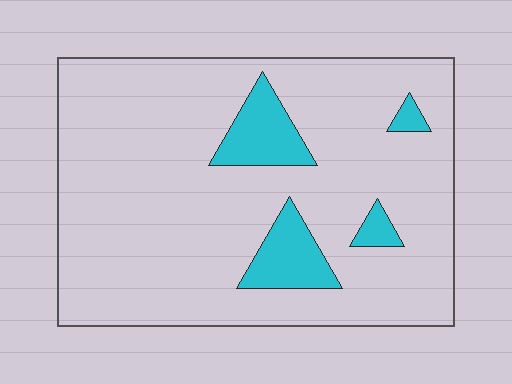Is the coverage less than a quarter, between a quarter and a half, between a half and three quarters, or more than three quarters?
Less than a quarter.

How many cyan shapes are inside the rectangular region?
4.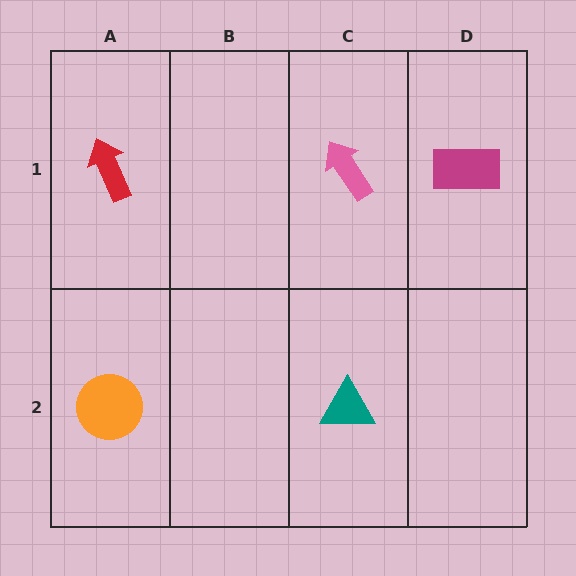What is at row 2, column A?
An orange circle.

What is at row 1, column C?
A pink arrow.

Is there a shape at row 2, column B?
No, that cell is empty.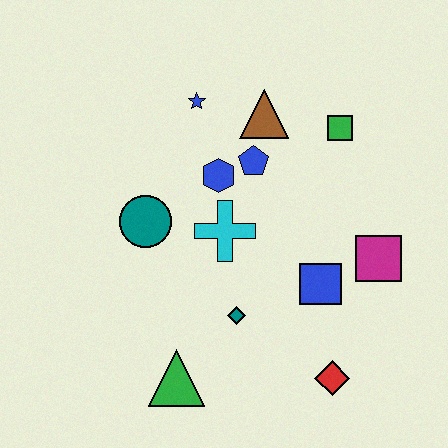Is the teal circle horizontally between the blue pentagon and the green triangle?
No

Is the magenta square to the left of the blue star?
No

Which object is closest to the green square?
The brown triangle is closest to the green square.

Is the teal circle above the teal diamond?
Yes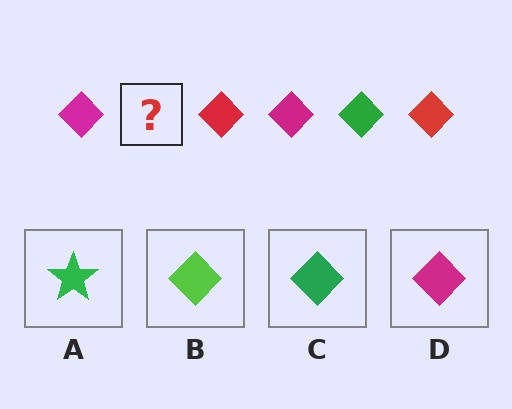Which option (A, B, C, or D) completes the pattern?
C.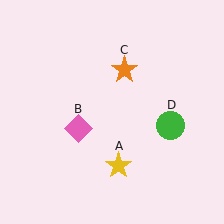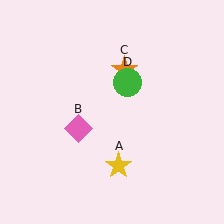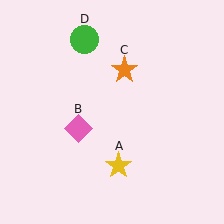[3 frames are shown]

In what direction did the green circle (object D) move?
The green circle (object D) moved up and to the left.